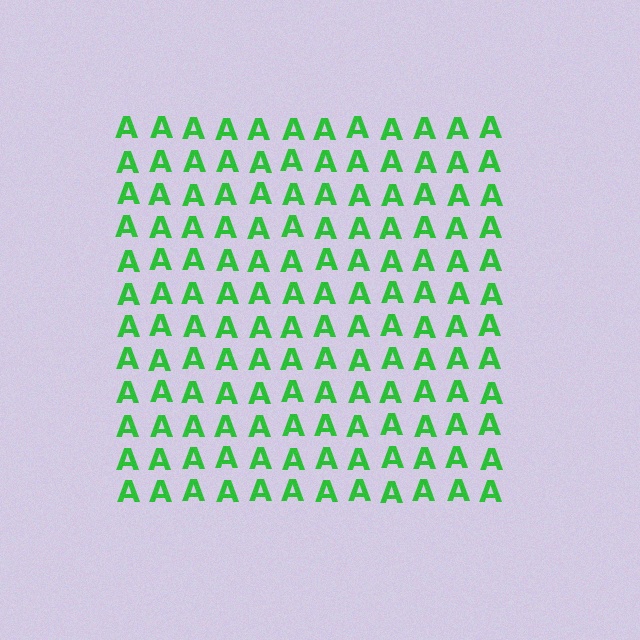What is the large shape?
The large shape is a square.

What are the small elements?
The small elements are letter A's.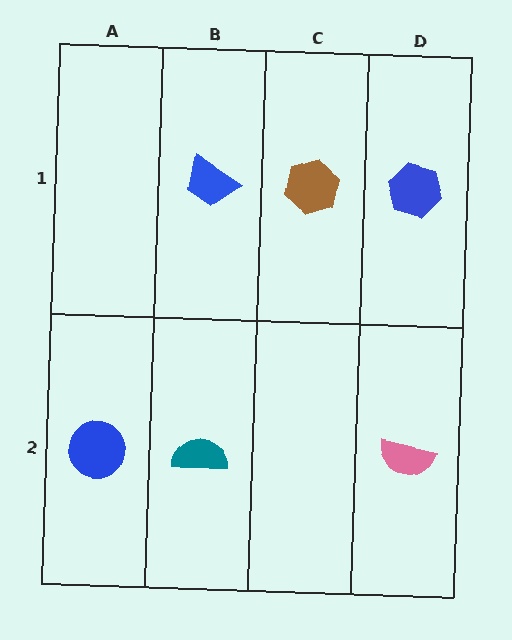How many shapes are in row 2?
3 shapes.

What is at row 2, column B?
A teal semicircle.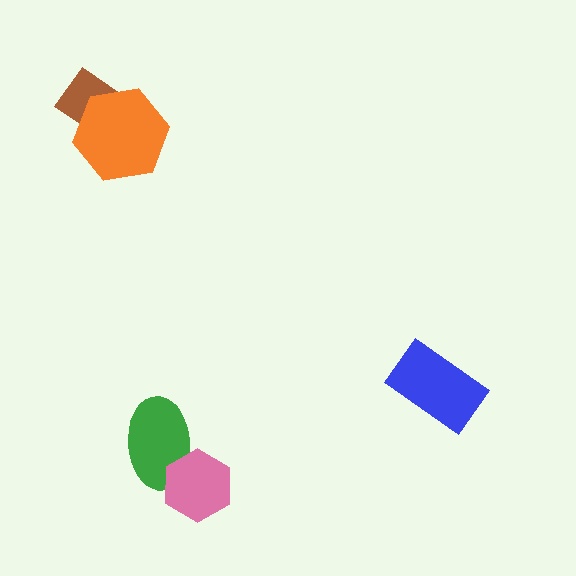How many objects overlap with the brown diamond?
1 object overlaps with the brown diamond.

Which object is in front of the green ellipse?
The pink hexagon is in front of the green ellipse.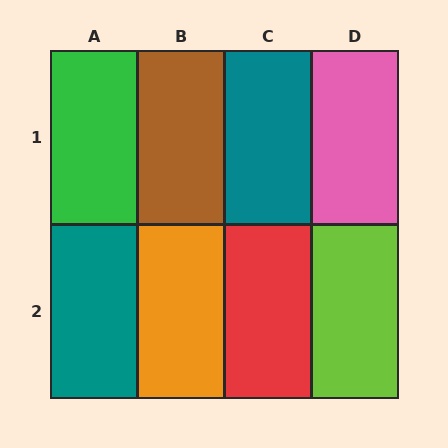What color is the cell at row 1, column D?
Pink.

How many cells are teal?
2 cells are teal.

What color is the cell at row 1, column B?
Brown.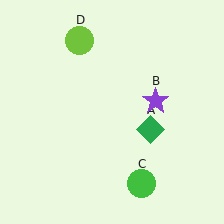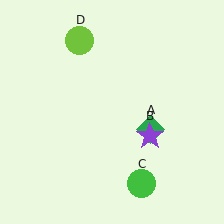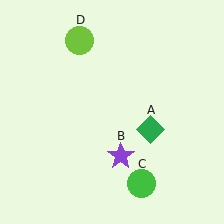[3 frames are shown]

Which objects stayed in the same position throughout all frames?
Green diamond (object A) and green circle (object C) and lime circle (object D) remained stationary.